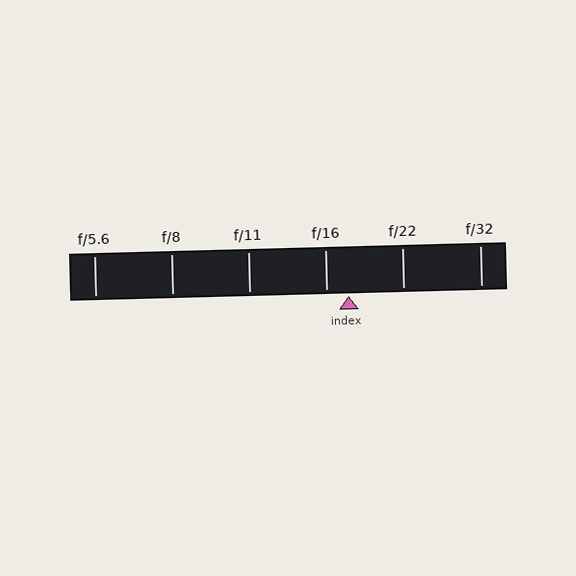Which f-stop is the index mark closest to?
The index mark is closest to f/16.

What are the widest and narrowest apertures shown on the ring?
The widest aperture shown is f/5.6 and the narrowest is f/32.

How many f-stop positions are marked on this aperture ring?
There are 6 f-stop positions marked.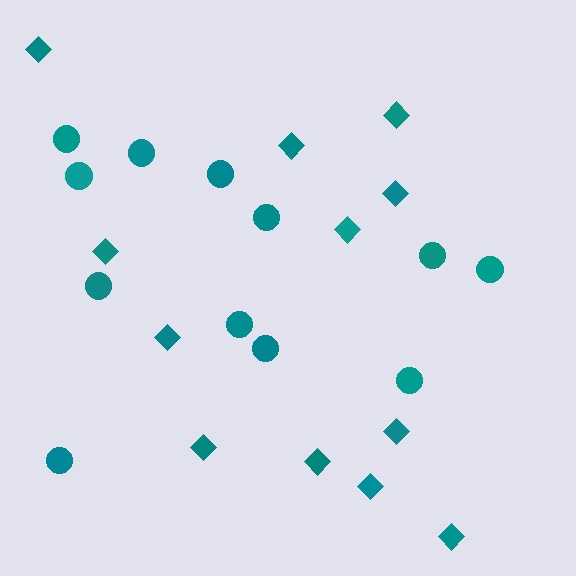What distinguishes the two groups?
There are 2 groups: one group of circles (12) and one group of diamonds (12).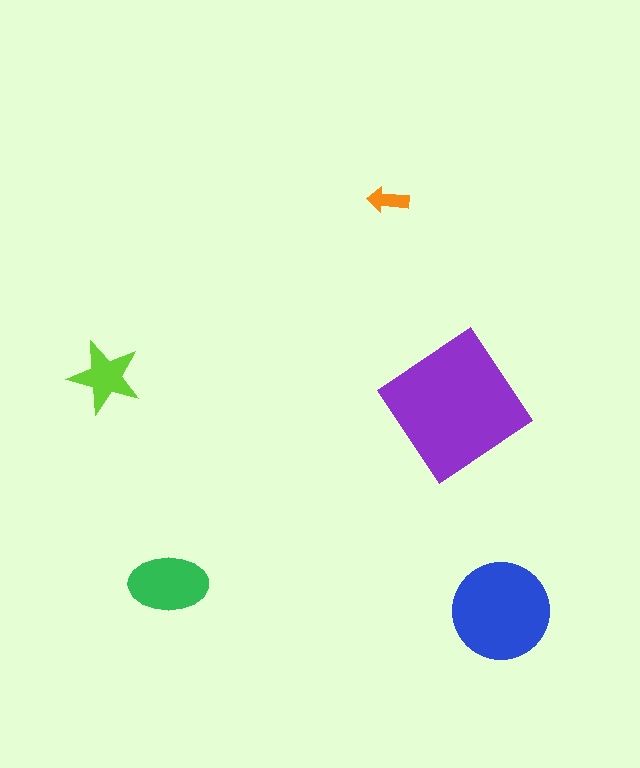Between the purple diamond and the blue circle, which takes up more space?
The purple diamond.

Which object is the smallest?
The orange arrow.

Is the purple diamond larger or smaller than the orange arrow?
Larger.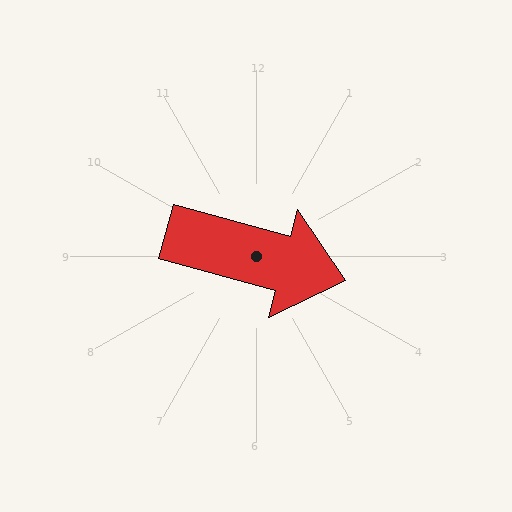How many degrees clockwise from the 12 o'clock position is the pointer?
Approximately 105 degrees.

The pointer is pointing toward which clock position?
Roughly 4 o'clock.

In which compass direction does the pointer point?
East.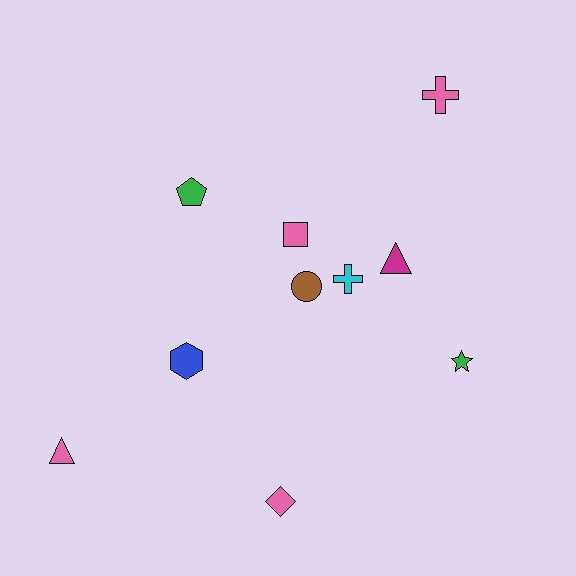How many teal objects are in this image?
There are no teal objects.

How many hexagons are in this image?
There is 1 hexagon.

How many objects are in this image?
There are 10 objects.